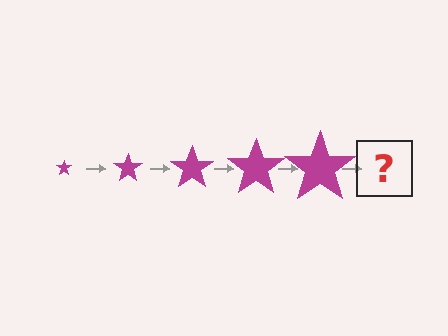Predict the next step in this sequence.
The next step is a magenta star, larger than the previous one.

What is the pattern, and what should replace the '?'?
The pattern is that the star gets progressively larger each step. The '?' should be a magenta star, larger than the previous one.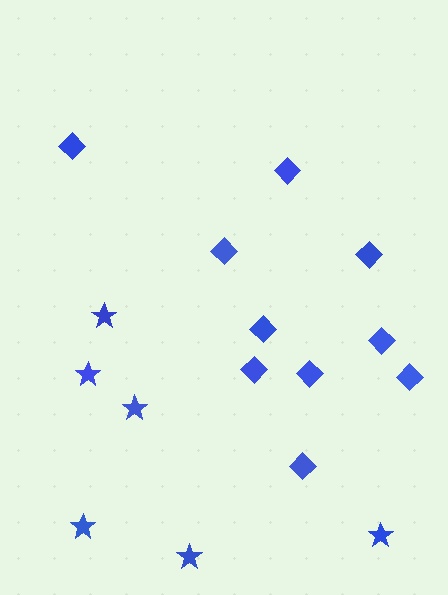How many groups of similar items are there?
There are 2 groups: one group of stars (6) and one group of diamonds (10).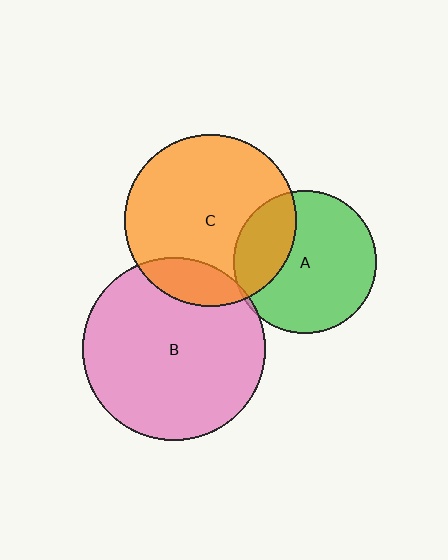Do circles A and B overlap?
Yes.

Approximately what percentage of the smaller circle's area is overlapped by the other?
Approximately 5%.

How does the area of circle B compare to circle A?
Approximately 1.6 times.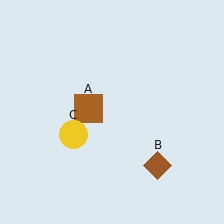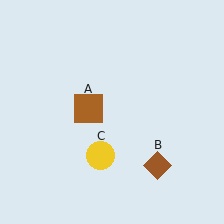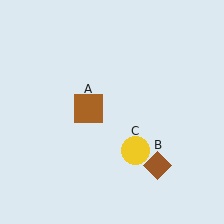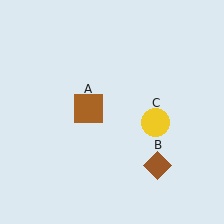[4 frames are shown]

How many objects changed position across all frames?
1 object changed position: yellow circle (object C).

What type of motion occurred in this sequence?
The yellow circle (object C) rotated counterclockwise around the center of the scene.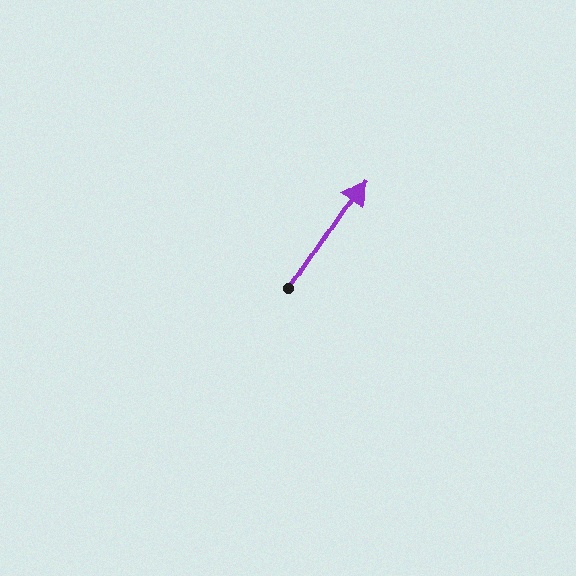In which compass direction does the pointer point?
Northeast.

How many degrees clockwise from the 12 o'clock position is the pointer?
Approximately 34 degrees.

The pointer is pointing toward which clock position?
Roughly 1 o'clock.